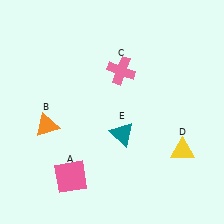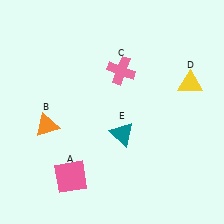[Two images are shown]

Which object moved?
The yellow triangle (D) moved up.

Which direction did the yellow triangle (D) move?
The yellow triangle (D) moved up.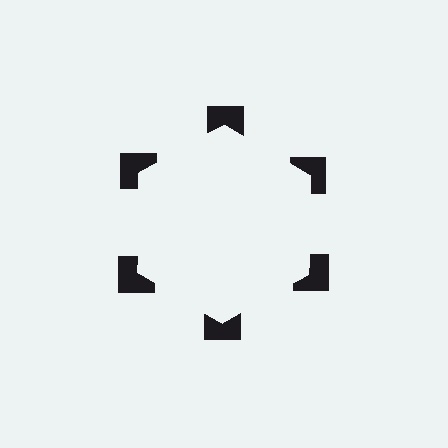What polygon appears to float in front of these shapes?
An illusory hexagon — its edges are inferred from the aligned wedge cuts in the notched squares, not physically drawn.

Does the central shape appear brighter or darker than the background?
It typically appears slightly brighter than the background, even though no actual brightness change is drawn.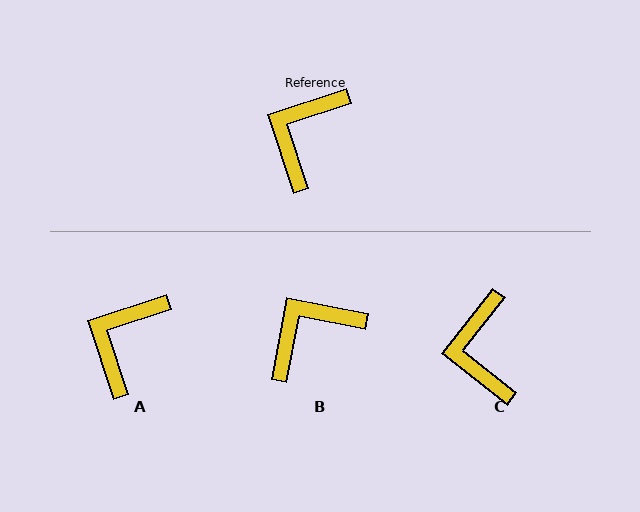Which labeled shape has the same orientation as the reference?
A.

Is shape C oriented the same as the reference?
No, it is off by about 34 degrees.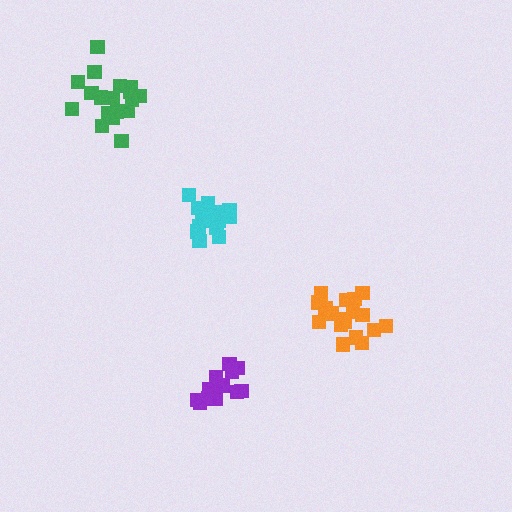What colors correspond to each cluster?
The clusters are colored: cyan, orange, purple, green.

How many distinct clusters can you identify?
There are 4 distinct clusters.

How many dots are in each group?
Group 1: 16 dots, Group 2: 18 dots, Group 3: 13 dots, Group 4: 18 dots (65 total).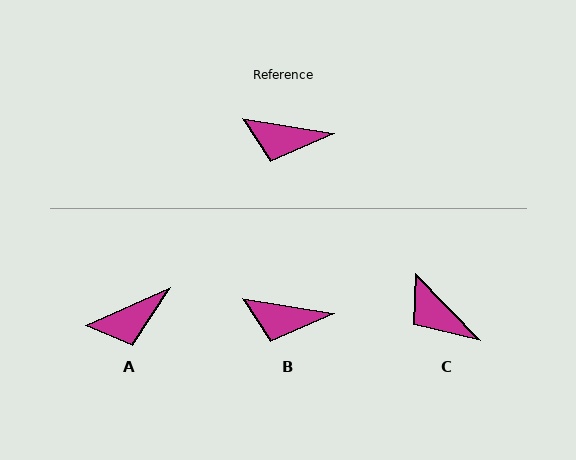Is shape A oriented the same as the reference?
No, it is off by about 33 degrees.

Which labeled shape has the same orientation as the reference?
B.